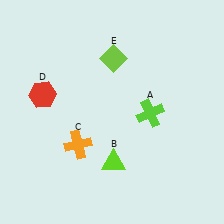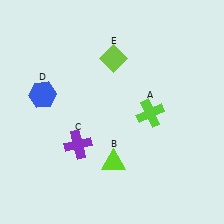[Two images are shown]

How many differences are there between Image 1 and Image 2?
There are 2 differences between the two images.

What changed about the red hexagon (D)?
In Image 1, D is red. In Image 2, it changed to blue.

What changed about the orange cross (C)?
In Image 1, C is orange. In Image 2, it changed to purple.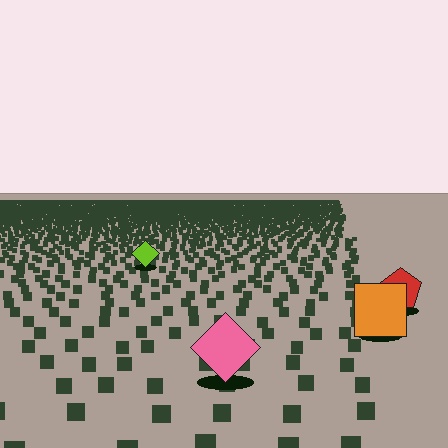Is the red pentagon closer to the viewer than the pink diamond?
No. The pink diamond is closer — you can tell from the texture gradient: the ground texture is coarser near it.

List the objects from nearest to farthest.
From nearest to farthest: the pink diamond, the orange square, the red pentagon, the lime diamond.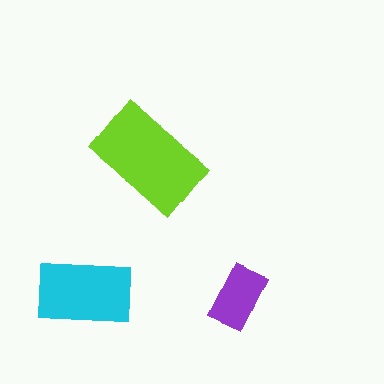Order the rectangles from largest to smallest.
the lime one, the cyan one, the purple one.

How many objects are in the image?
There are 3 objects in the image.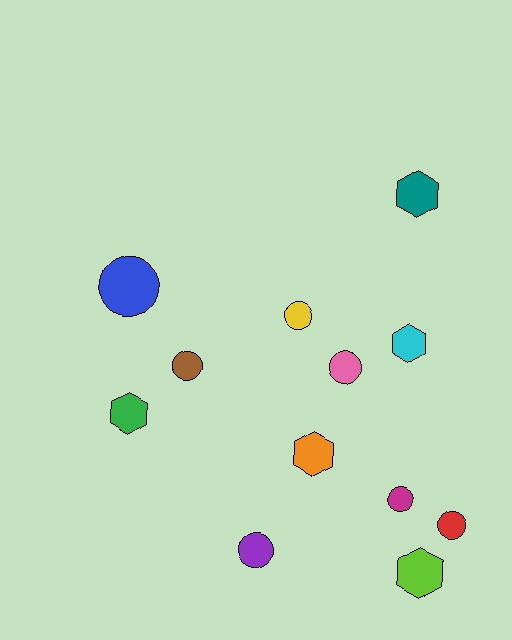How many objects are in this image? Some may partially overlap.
There are 12 objects.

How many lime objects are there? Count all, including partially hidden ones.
There is 1 lime object.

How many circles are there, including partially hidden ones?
There are 7 circles.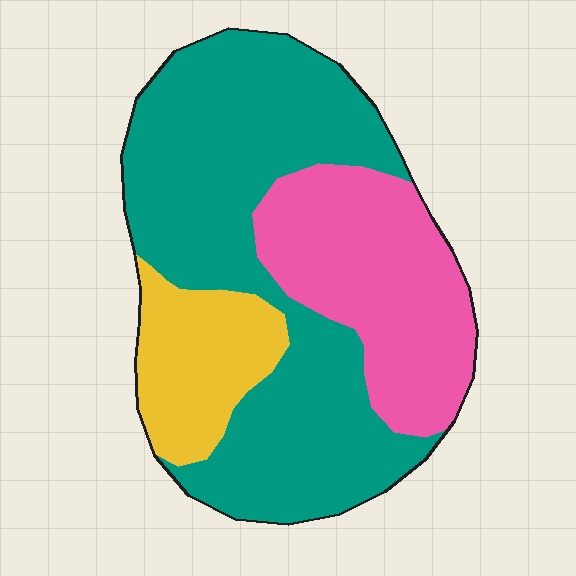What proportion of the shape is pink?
Pink takes up about one quarter (1/4) of the shape.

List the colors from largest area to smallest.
From largest to smallest: teal, pink, yellow.